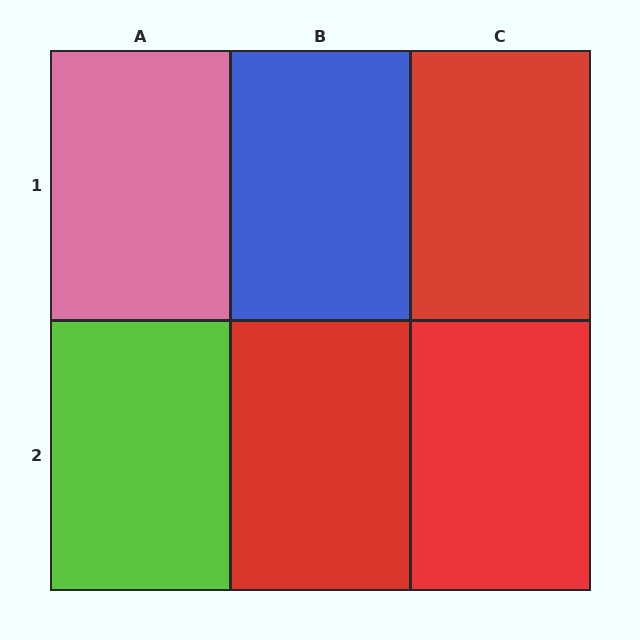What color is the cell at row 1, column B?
Blue.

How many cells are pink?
1 cell is pink.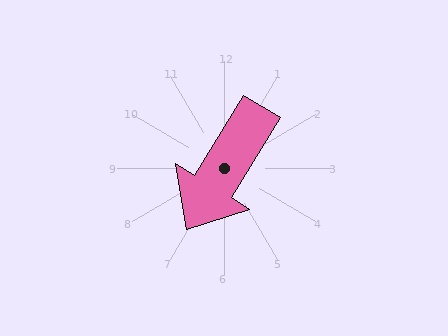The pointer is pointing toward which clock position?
Roughly 7 o'clock.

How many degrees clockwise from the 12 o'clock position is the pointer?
Approximately 212 degrees.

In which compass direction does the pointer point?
Southwest.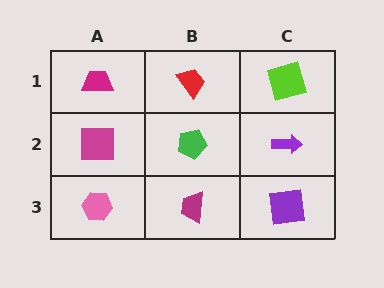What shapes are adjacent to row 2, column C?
A lime square (row 1, column C), a purple square (row 3, column C), a green pentagon (row 2, column B).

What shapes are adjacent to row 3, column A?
A magenta square (row 2, column A), a magenta trapezoid (row 3, column B).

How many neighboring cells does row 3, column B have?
3.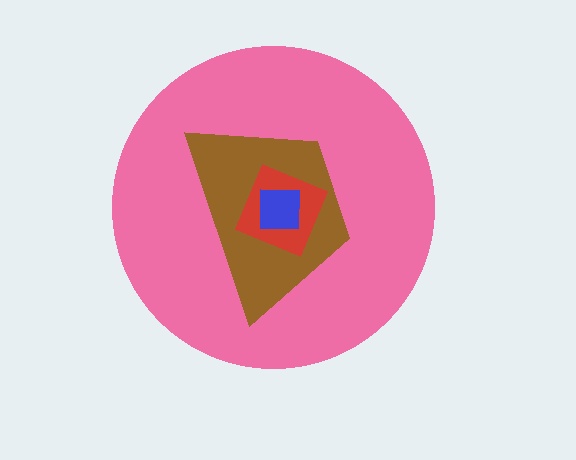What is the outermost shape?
The pink circle.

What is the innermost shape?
The blue square.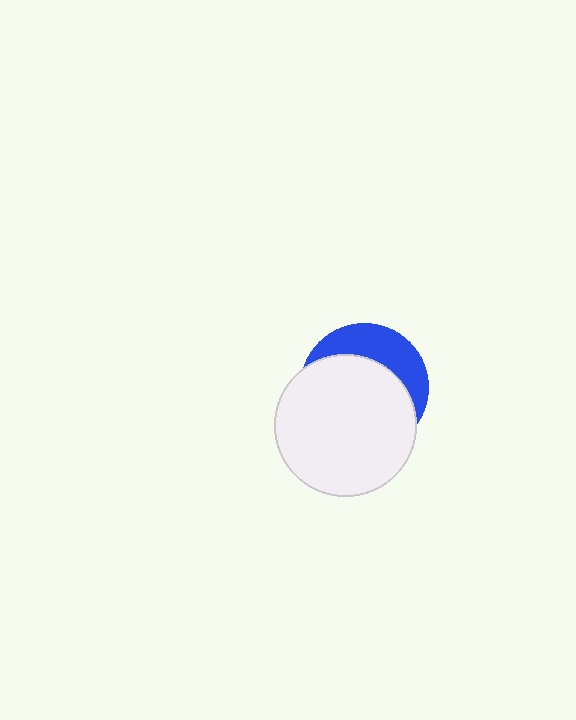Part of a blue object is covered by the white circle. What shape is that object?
It is a circle.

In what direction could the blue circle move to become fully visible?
The blue circle could move up. That would shift it out from behind the white circle entirely.